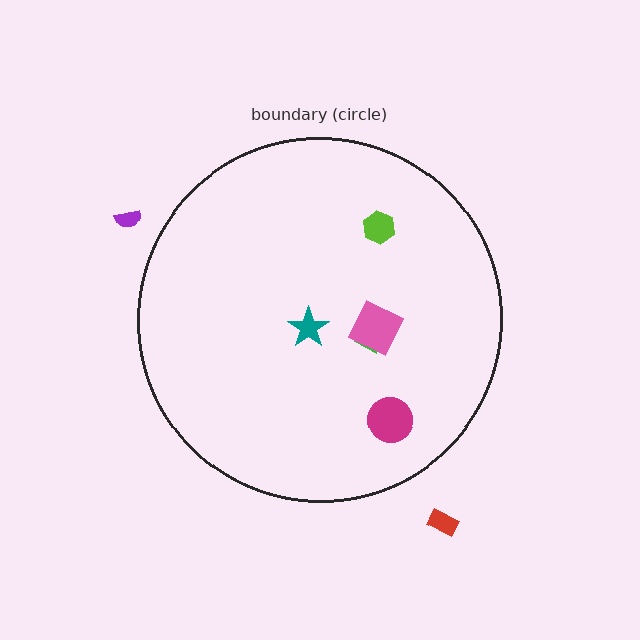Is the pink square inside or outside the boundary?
Inside.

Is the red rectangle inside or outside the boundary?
Outside.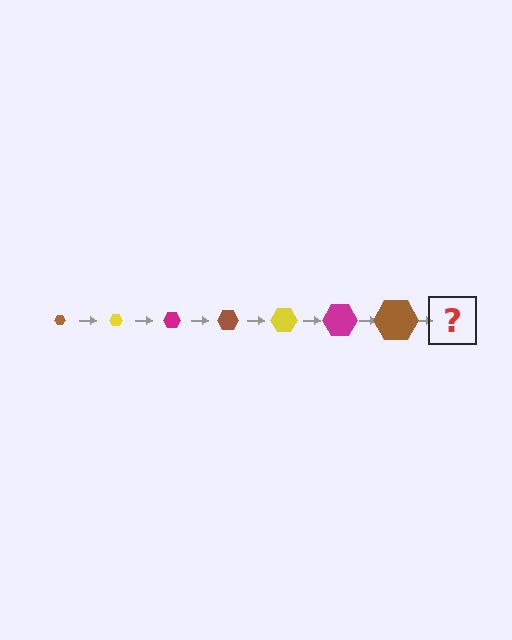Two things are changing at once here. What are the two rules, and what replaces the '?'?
The two rules are that the hexagon grows larger each step and the color cycles through brown, yellow, and magenta. The '?' should be a yellow hexagon, larger than the previous one.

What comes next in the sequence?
The next element should be a yellow hexagon, larger than the previous one.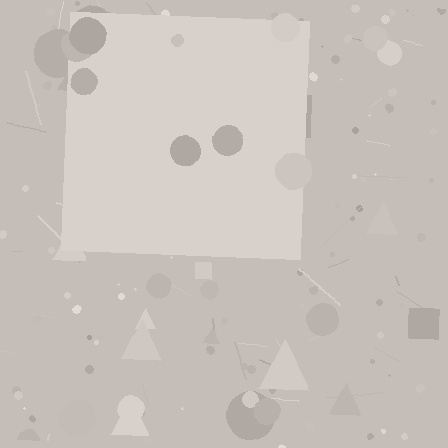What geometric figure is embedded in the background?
A square is embedded in the background.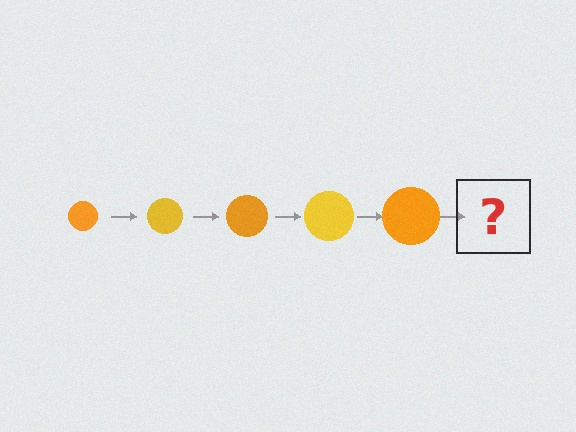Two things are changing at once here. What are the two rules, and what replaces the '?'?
The two rules are that the circle grows larger each step and the color cycles through orange and yellow. The '?' should be a yellow circle, larger than the previous one.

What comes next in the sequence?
The next element should be a yellow circle, larger than the previous one.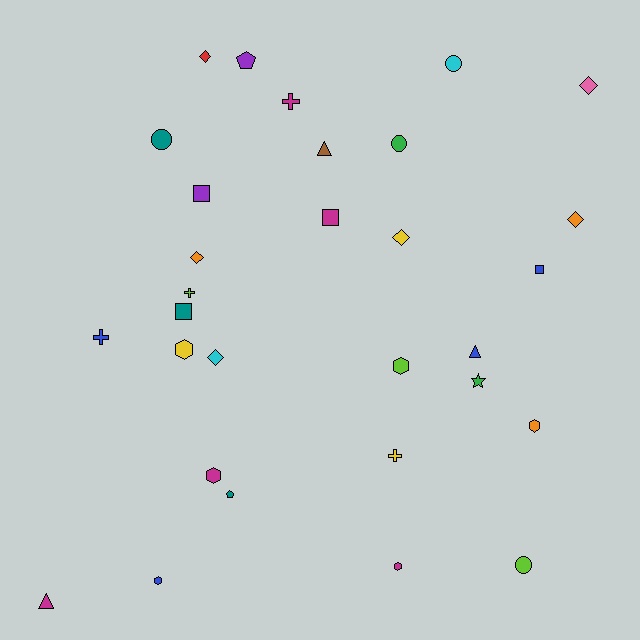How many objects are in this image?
There are 30 objects.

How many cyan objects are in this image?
There are 2 cyan objects.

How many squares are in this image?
There are 4 squares.